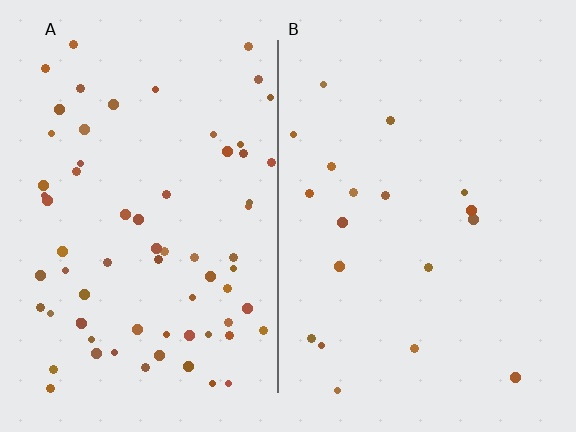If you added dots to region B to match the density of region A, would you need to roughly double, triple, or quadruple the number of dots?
Approximately quadruple.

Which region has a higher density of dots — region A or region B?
A (the left).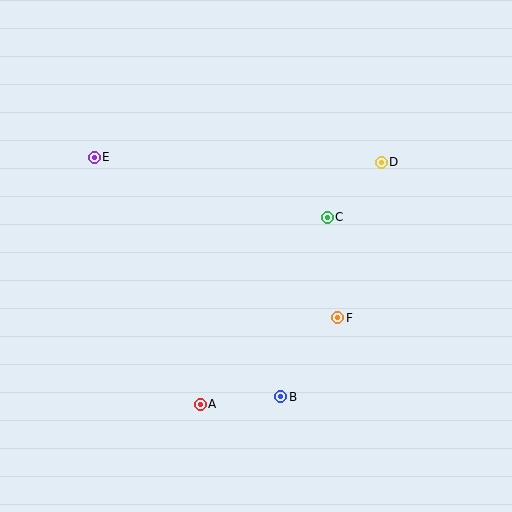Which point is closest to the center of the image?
Point C at (327, 217) is closest to the center.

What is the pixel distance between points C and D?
The distance between C and D is 77 pixels.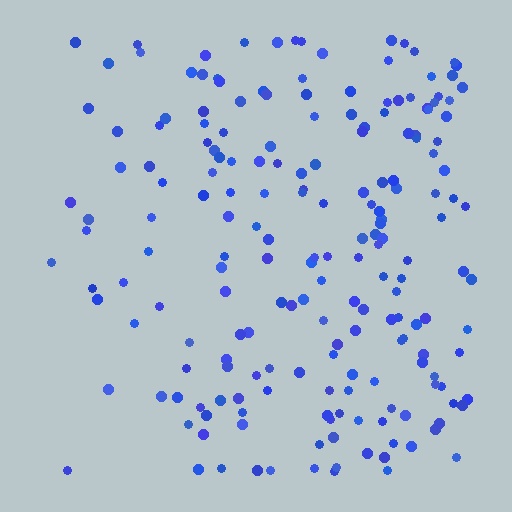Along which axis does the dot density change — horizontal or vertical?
Horizontal.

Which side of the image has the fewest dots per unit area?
The left.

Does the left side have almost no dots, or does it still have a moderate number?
Still a moderate number, just noticeably fewer than the right.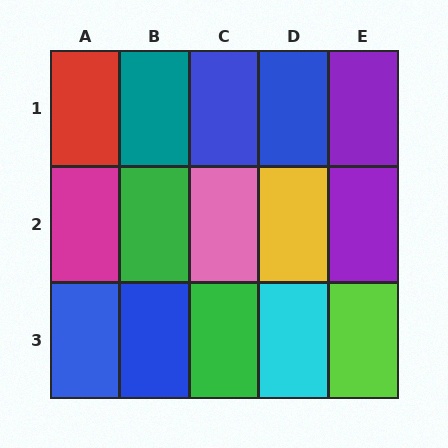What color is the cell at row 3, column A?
Blue.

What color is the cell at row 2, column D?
Yellow.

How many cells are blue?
4 cells are blue.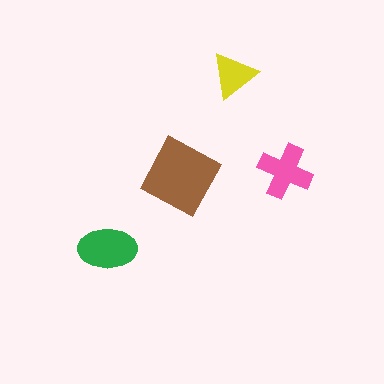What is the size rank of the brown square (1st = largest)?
1st.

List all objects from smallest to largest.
The yellow triangle, the pink cross, the green ellipse, the brown square.